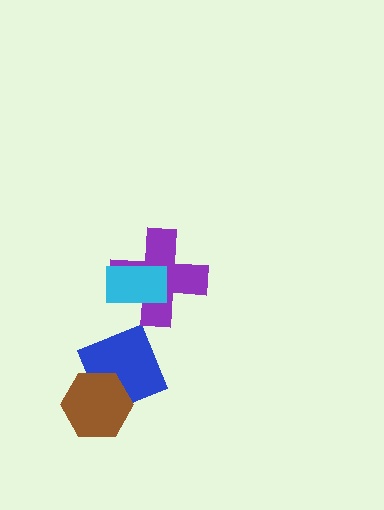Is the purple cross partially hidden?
Yes, it is partially covered by another shape.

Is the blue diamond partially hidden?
Yes, it is partially covered by another shape.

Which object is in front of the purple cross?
The cyan rectangle is in front of the purple cross.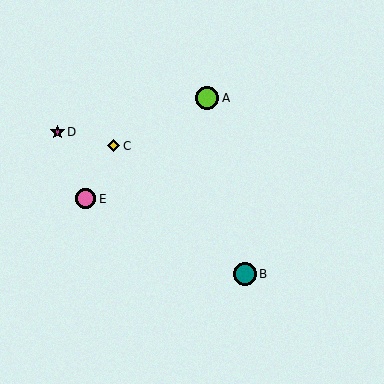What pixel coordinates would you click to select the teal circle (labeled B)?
Click at (245, 274) to select the teal circle B.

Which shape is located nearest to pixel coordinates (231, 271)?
The teal circle (labeled B) at (245, 274) is nearest to that location.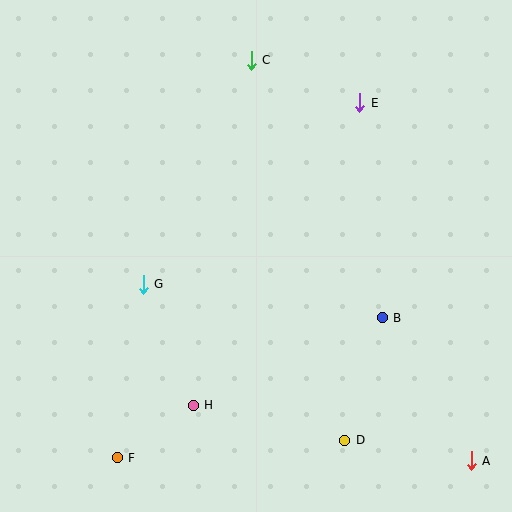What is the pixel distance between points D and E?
The distance between D and E is 338 pixels.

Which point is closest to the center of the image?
Point G at (143, 284) is closest to the center.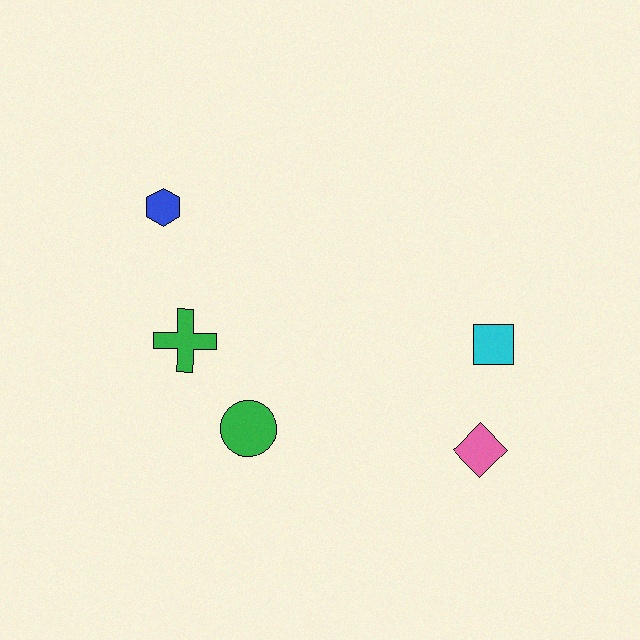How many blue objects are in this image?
There is 1 blue object.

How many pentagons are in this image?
There are no pentagons.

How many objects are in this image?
There are 5 objects.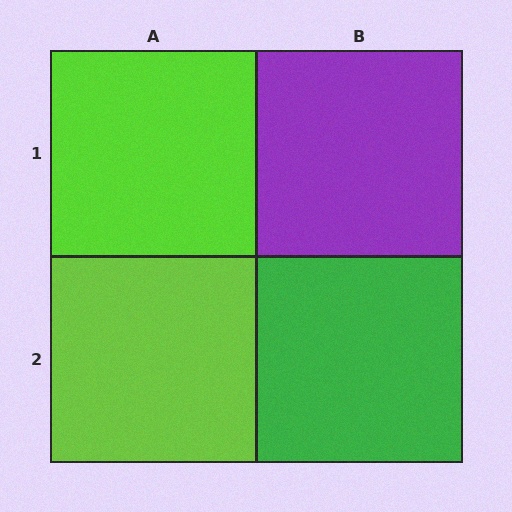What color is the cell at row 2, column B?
Green.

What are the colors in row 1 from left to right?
Lime, purple.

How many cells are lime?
2 cells are lime.